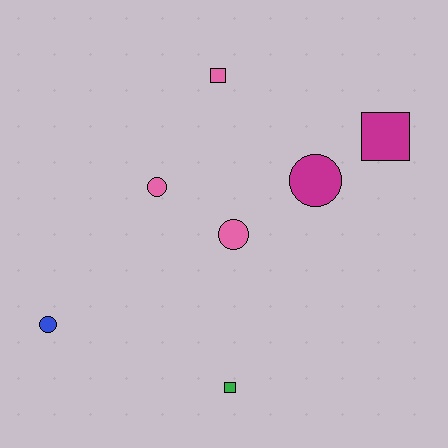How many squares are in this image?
There are 3 squares.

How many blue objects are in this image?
There is 1 blue object.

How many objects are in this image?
There are 7 objects.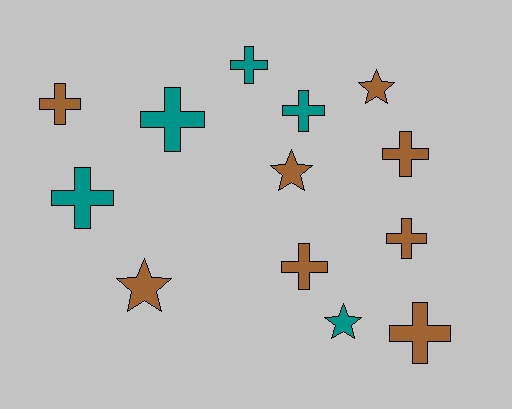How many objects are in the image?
There are 13 objects.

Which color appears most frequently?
Brown, with 8 objects.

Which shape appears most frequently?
Cross, with 9 objects.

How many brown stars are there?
There are 3 brown stars.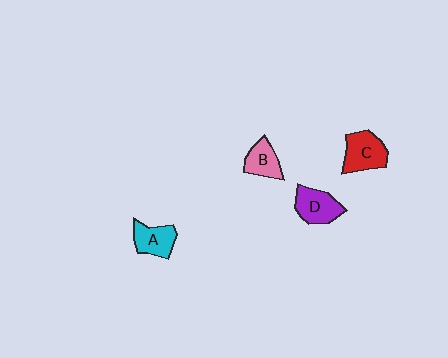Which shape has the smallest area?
Shape B (pink).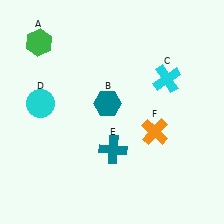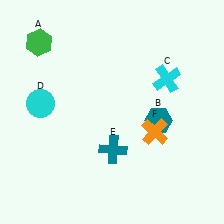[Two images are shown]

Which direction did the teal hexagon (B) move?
The teal hexagon (B) moved right.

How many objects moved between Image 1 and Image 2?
1 object moved between the two images.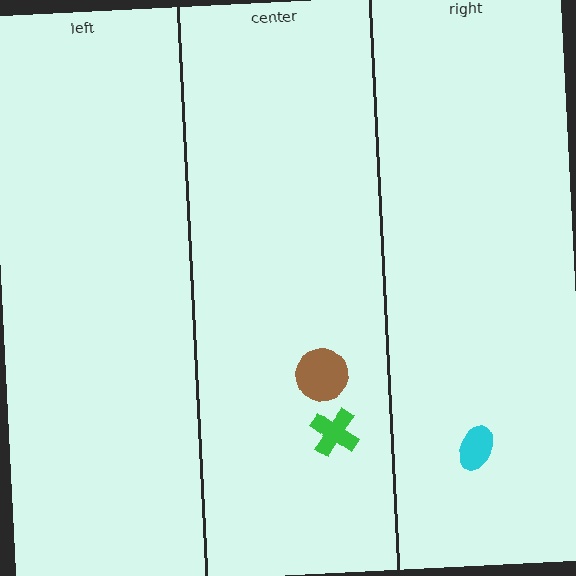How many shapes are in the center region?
2.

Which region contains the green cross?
The center region.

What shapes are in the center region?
The brown circle, the green cross.